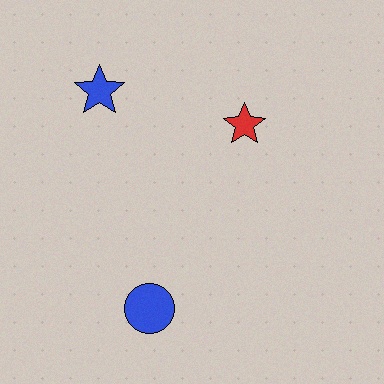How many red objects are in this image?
There is 1 red object.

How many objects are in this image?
There are 3 objects.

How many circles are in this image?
There is 1 circle.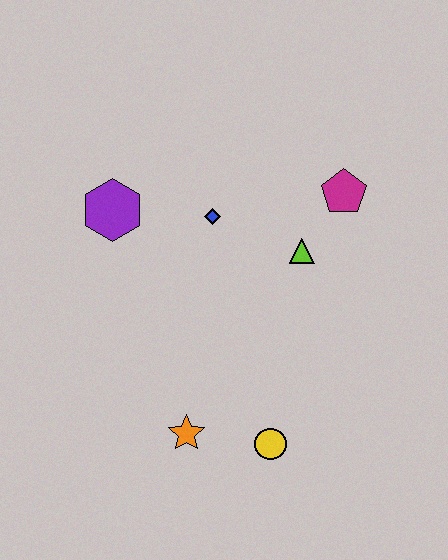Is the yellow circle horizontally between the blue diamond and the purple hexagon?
No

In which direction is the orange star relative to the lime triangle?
The orange star is below the lime triangle.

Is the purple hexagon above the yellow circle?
Yes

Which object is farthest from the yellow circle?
The purple hexagon is farthest from the yellow circle.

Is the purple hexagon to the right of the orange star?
No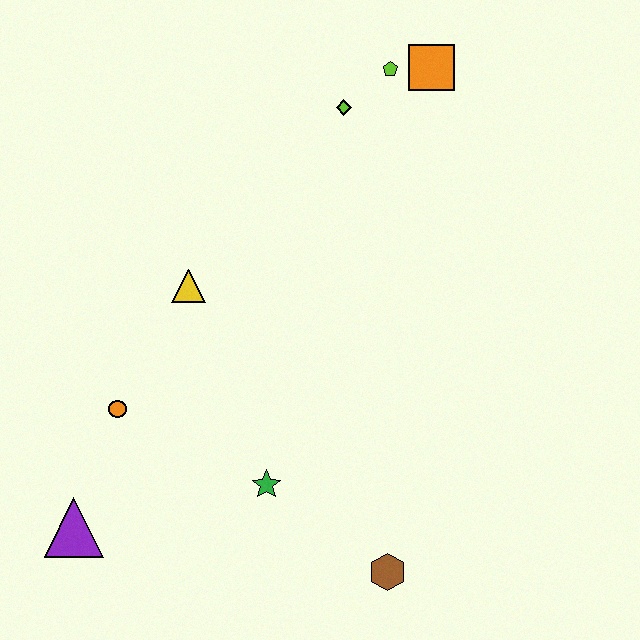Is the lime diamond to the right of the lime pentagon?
No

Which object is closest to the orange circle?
The purple triangle is closest to the orange circle.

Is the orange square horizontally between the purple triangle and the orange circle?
No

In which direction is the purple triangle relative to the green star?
The purple triangle is to the left of the green star.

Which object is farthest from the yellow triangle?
The brown hexagon is farthest from the yellow triangle.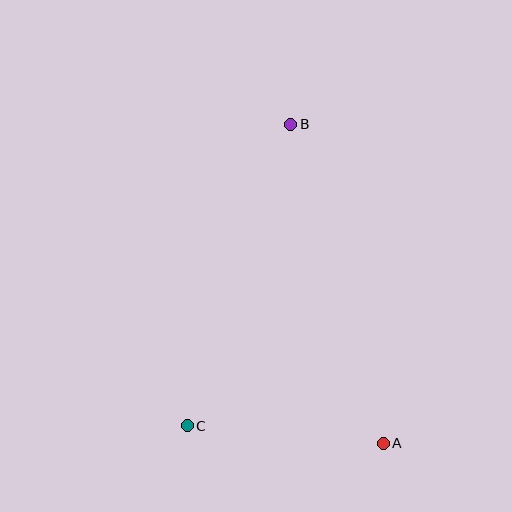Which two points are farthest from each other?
Points A and B are farthest from each other.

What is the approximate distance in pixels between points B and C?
The distance between B and C is approximately 319 pixels.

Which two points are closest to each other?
Points A and C are closest to each other.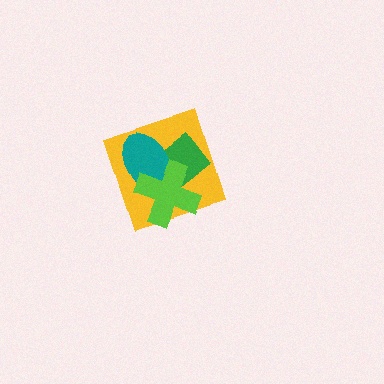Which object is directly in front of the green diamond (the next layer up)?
The teal ellipse is directly in front of the green diamond.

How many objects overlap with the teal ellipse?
3 objects overlap with the teal ellipse.